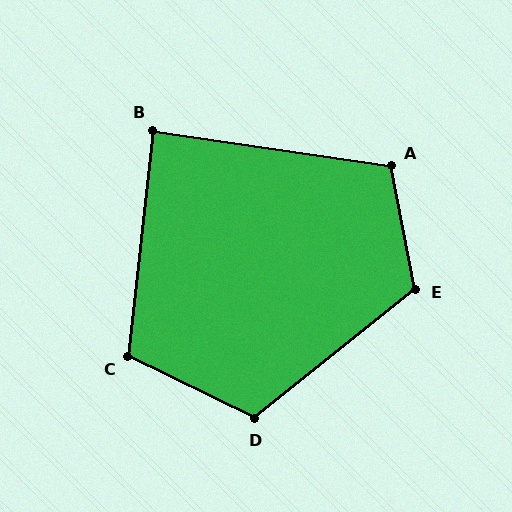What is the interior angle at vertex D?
Approximately 115 degrees (obtuse).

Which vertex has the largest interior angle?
E, at approximately 118 degrees.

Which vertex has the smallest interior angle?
B, at approximately 88 degrees.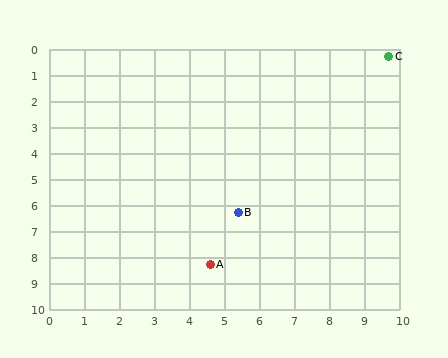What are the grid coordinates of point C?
Point C is at approximately (9.7, 0.3).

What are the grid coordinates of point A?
Point A is at approximately (4.6, 8.3).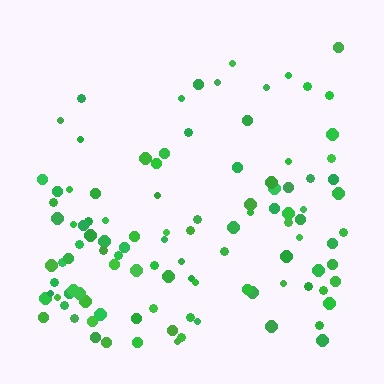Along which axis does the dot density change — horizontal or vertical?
Vertical.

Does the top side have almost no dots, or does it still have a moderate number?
Still a moderate number, just noticeably fewer than the bottom.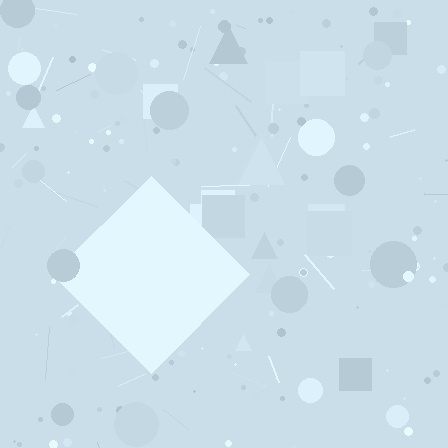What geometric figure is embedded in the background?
A diamond is embedded in the background.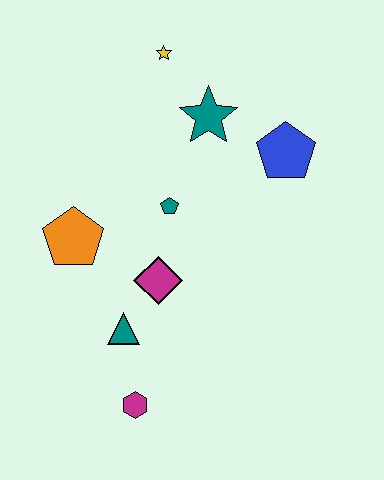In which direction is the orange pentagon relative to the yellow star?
The orange pentagon is below the yellow star.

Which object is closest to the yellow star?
The teal star is closest to the yellow star.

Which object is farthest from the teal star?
The magenta hexagon is farthest from the teal star.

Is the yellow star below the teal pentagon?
No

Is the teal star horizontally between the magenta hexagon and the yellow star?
No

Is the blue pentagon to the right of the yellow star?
Yes